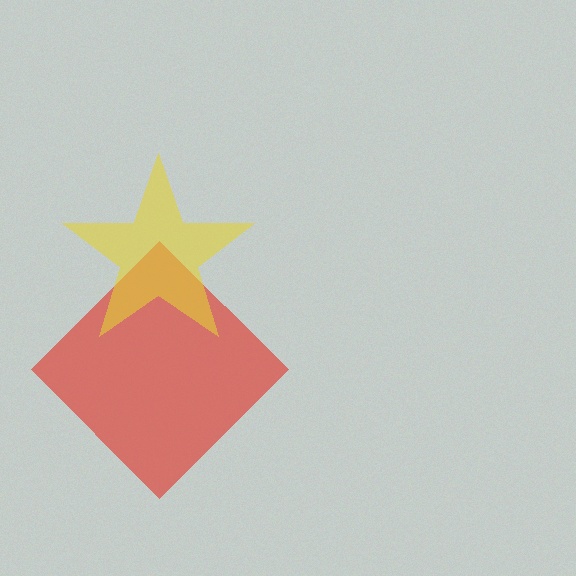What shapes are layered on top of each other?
The layered shapes are: a red diamond, a yellow star.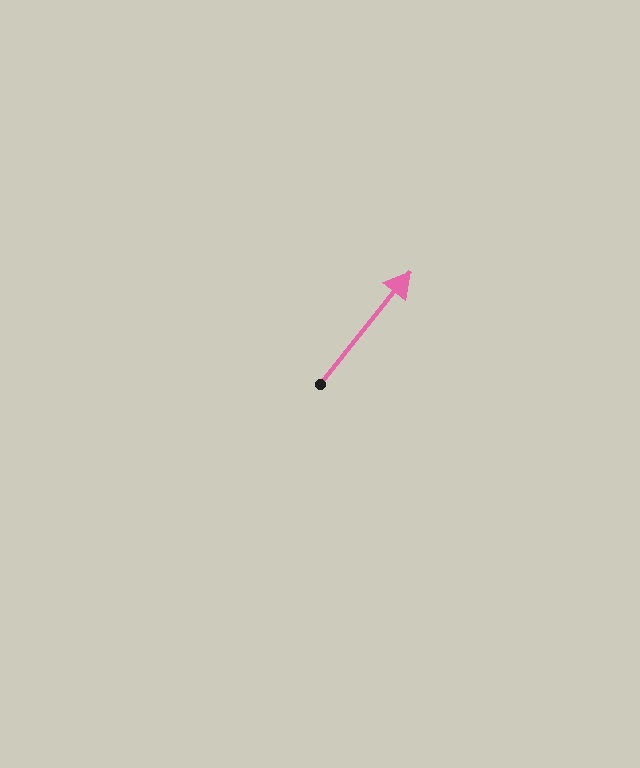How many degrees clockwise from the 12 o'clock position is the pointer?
Approximately 39 degrees.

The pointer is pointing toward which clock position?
Roughly 1 o'clock.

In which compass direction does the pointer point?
Northeast.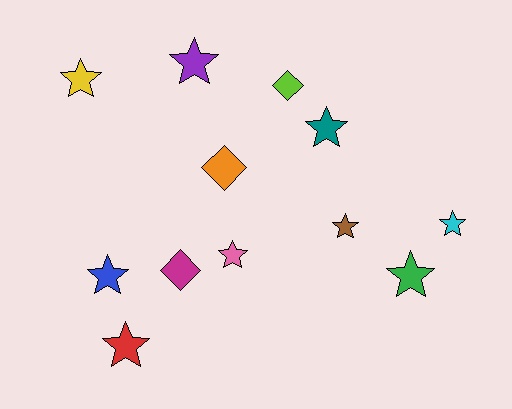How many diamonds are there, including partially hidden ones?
There are 3 diamonds.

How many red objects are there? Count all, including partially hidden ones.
There is 1 red object.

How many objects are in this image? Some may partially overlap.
There are 12 objects.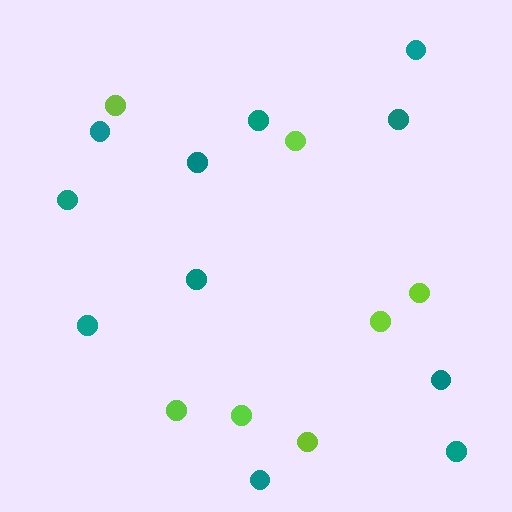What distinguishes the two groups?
There are 2 groups: one group of lime circles (7) and one group of teal circles (11).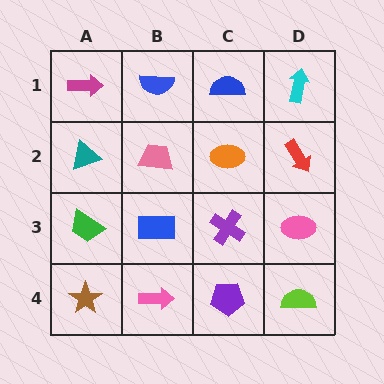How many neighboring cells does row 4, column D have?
2.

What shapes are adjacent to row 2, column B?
A blue semicircle (row 1, column B), a blue rectangle (row 3, column B), a teal triangle (row 2, column A), an orange ellipse (row 2, column C).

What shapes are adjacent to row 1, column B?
A pink trapezoid (row 2, column B), a magenta arrow (row 1, column A), a blue semicircle (row 1, column C).